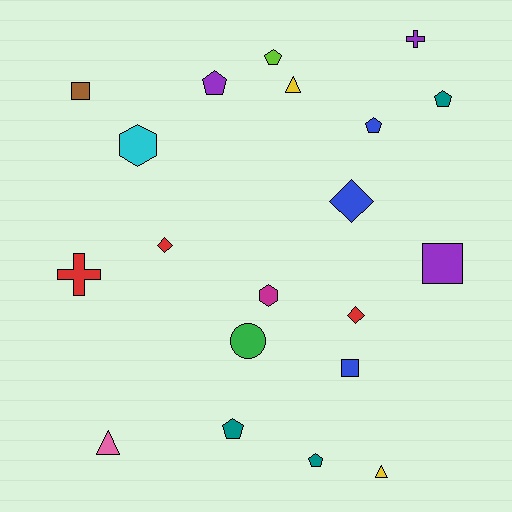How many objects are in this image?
There are 20 objects.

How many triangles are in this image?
There are 3 triangles.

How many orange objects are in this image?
There are no orange objects.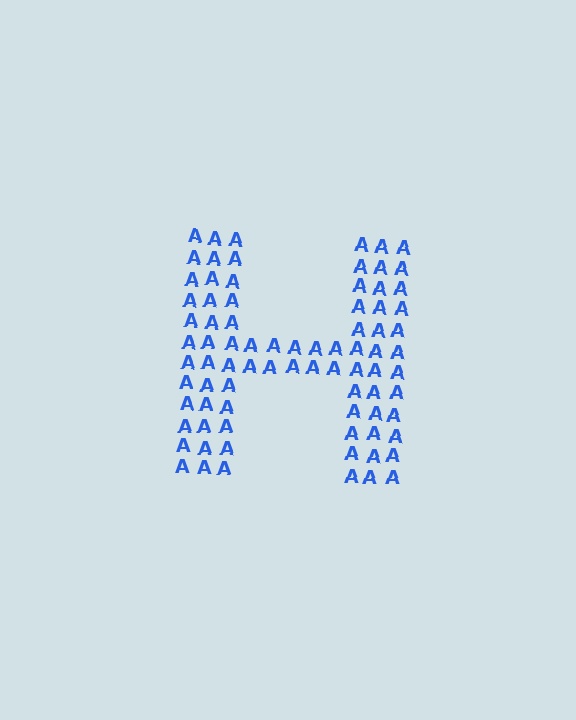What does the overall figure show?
The overall figure shows the letter H.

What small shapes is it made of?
It is made of small letter A's.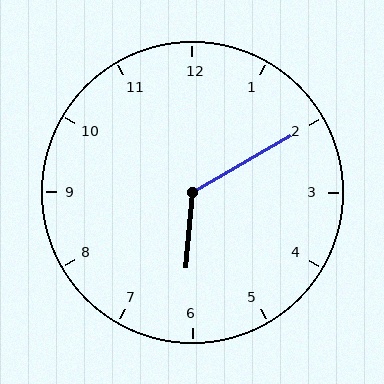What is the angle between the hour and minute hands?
Approximately 125 degrees.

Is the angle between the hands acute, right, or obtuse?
It is obtuse.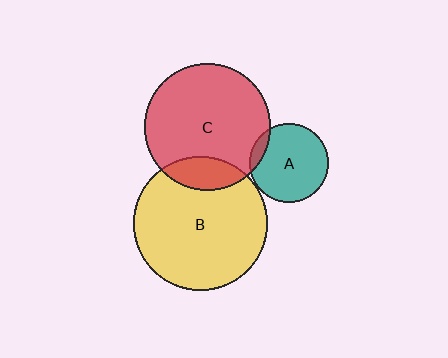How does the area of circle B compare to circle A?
Approximately 2.9 times.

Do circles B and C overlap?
Yes.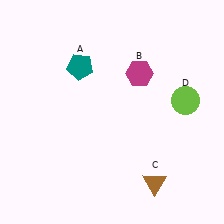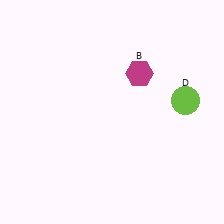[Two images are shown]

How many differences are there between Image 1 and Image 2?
There are 2 differences between the two images.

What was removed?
The teal pentagon (A), the brown triangle (C) were removed in Image 2.